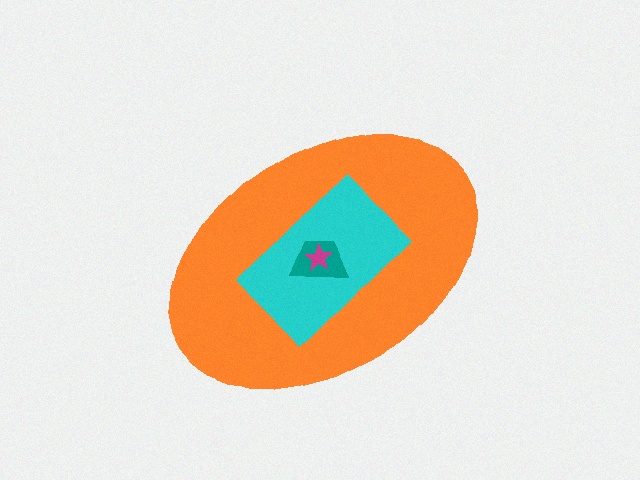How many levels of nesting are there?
4.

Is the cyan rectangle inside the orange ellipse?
Yes.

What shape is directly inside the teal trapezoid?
The magenta star.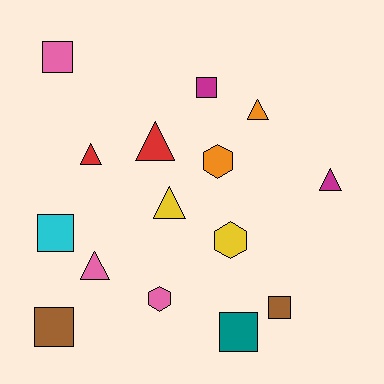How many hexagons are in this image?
There are 3 hexagons.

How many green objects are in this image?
There are no green objects.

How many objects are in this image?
There are 15 objects.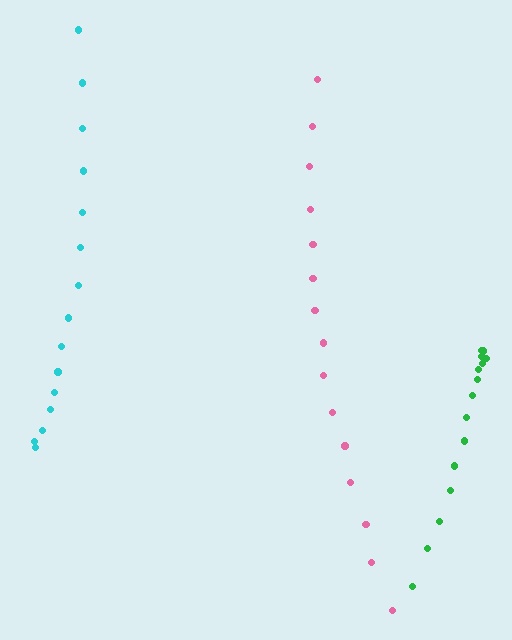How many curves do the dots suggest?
There are 3 distinct paths.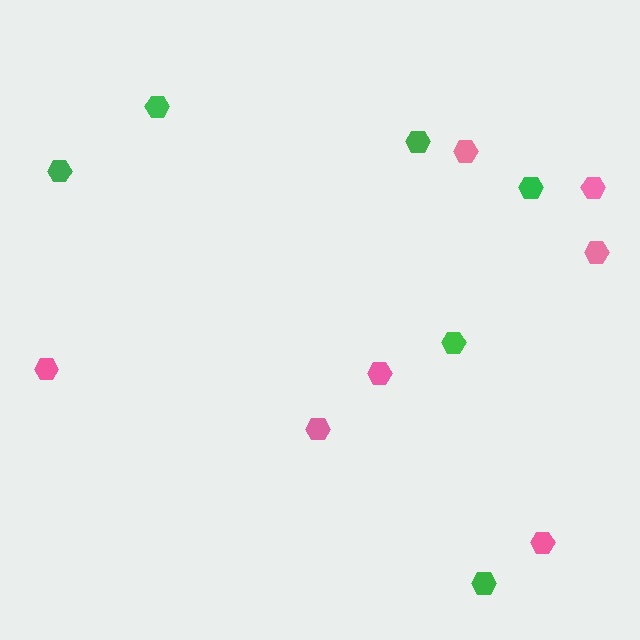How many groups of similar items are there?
There are 2 groups: one group of green hexagons (6) and one group of pink hexagons (7).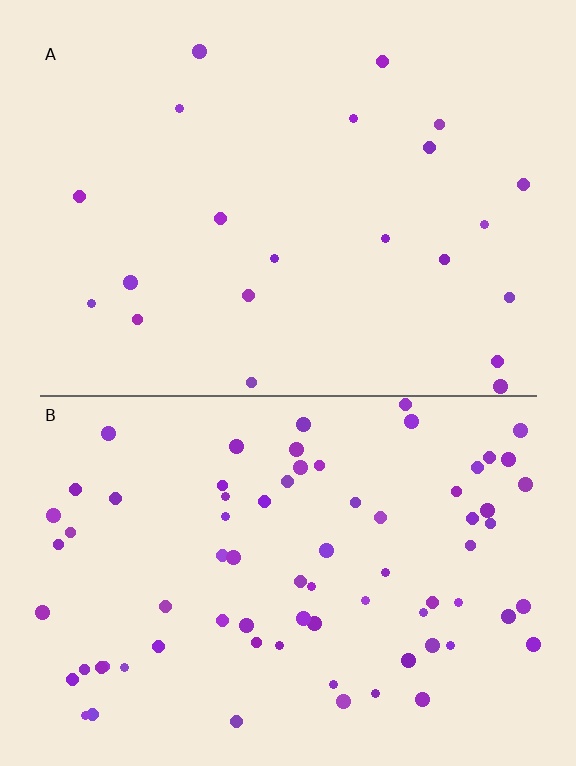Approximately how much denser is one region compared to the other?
Approximately 3.4× — region B over region A.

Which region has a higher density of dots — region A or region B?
B (the bottom).